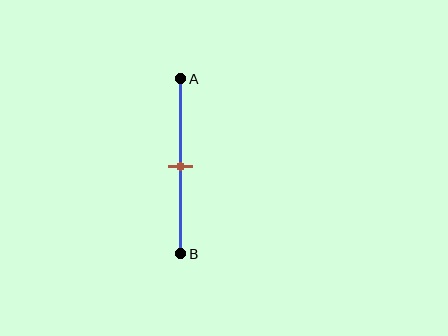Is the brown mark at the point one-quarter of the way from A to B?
No, the mark is at about 50% from A, not at the 25% one-quarter point.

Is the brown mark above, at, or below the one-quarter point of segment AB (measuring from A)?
The brown mark is below the one-quarter point of segment AB.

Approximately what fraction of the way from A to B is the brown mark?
The brown mark is approximately 50% of the way from A to B.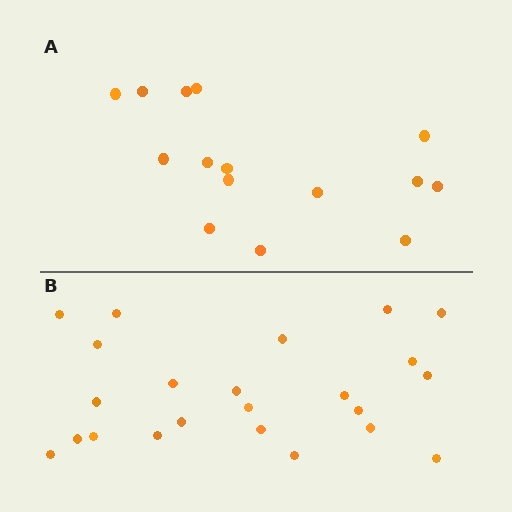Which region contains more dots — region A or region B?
Region B (the bottom region) has more dots.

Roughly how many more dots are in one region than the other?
Region B has roughly 8 or so more dots than region A.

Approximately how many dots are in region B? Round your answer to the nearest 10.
About 20 dots. (The exact count is 23, which rounds to 20.)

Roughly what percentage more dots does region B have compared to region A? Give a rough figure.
About 55% more.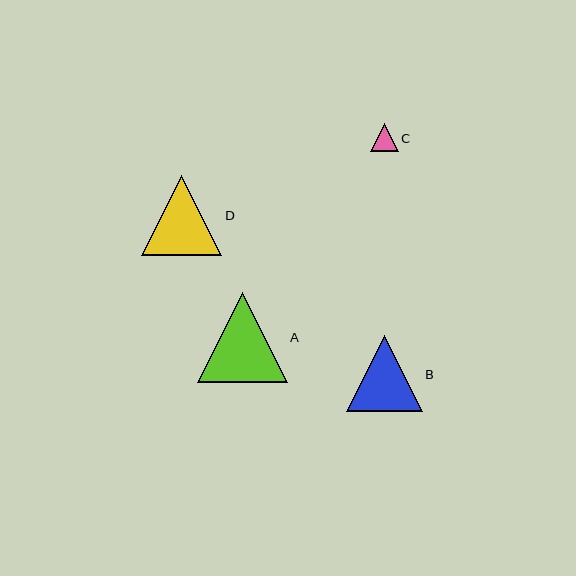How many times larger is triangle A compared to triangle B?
Triangle A is approximately 1.2 times the size of triangle B.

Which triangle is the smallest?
Triangle C is the smallest with a size of approximately 28 pixels.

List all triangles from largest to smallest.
From largest to smallest: A, D, B, C.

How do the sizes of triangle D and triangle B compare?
Triangle D and triangle B are approximately the same size.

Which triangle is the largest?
Triangle A is the largest with a size of approximately 89 pixels.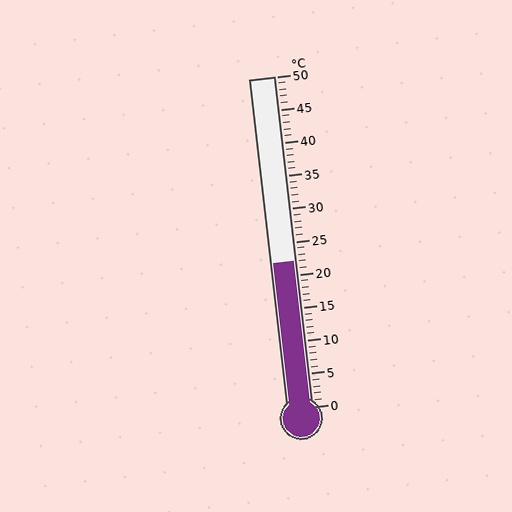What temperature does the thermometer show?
The thermometer shows approximately 22°C.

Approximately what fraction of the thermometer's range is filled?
The thermometer is filled to approximately 45% of its range.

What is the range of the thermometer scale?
The thermometer scale ranges from 0°C to 50°C.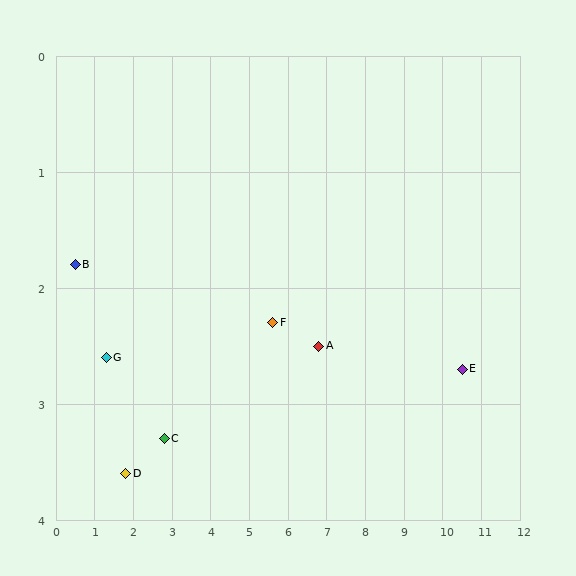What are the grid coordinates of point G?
Point G is at approximately (1.3, 2.6).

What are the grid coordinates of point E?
Point E is at approximately (10.5, 2.7).